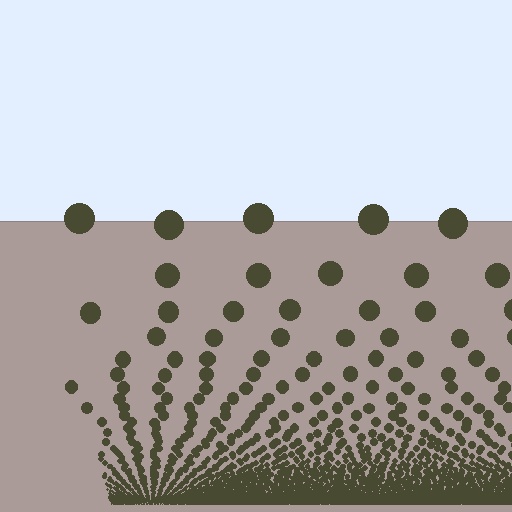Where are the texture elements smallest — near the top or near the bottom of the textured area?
Near the bottom.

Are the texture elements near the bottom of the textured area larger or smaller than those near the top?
Smaller. The gradient is inverted — elements near the bottom are smaller and denser.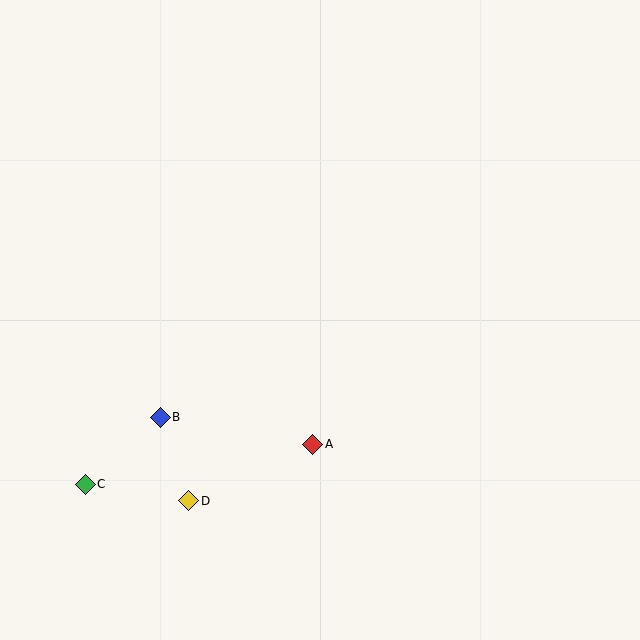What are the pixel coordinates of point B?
Point B is at (160, 417).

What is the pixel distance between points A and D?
The distance between A and D is 136 pixels.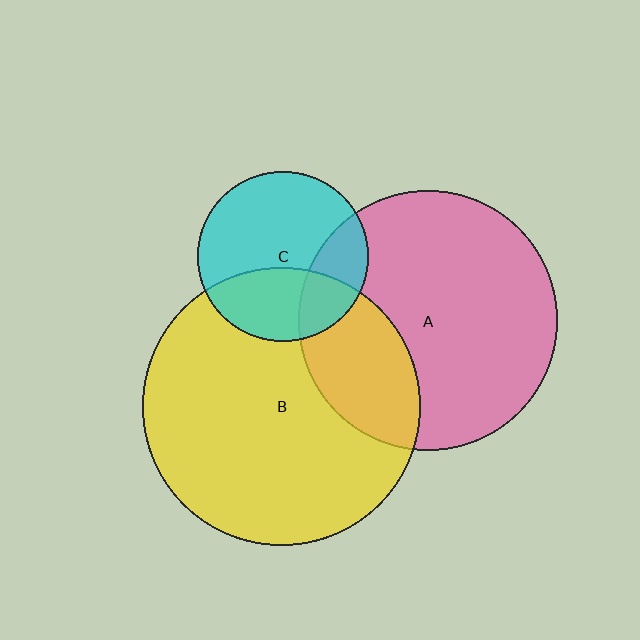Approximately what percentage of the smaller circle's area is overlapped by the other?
Approximately 25%.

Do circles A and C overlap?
Yes.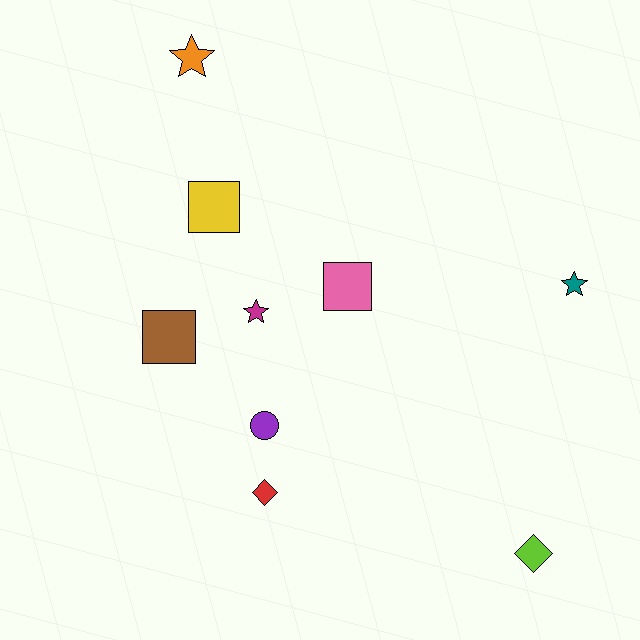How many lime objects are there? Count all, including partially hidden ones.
There is 1 lime object.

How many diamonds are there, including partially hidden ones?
There are 2 diamonds.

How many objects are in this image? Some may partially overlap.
There are 9 objects.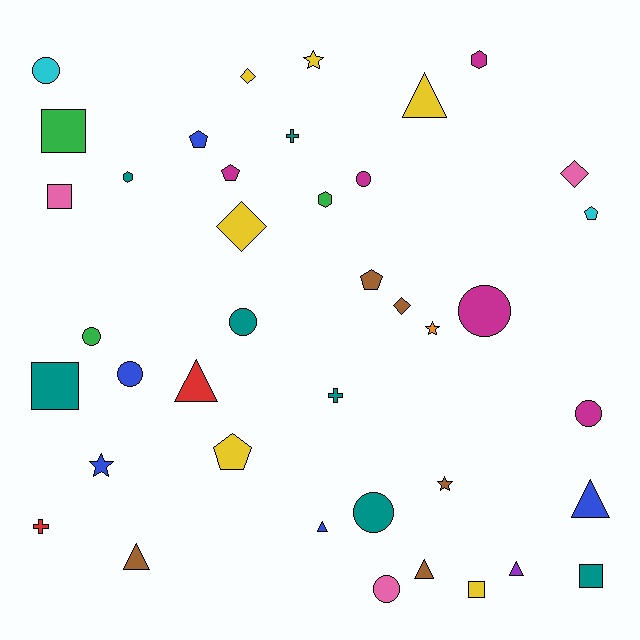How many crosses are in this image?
There are 3 crosses.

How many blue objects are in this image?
There are 5 blue objects.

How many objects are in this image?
There are 40 objects.